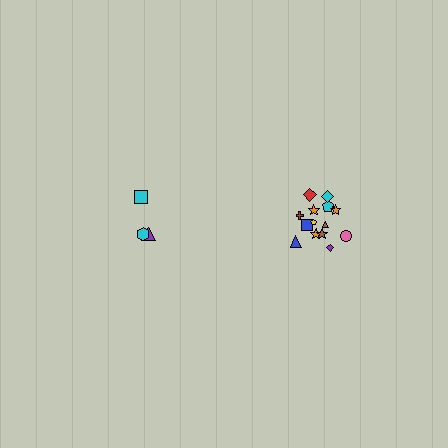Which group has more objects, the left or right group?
The right group.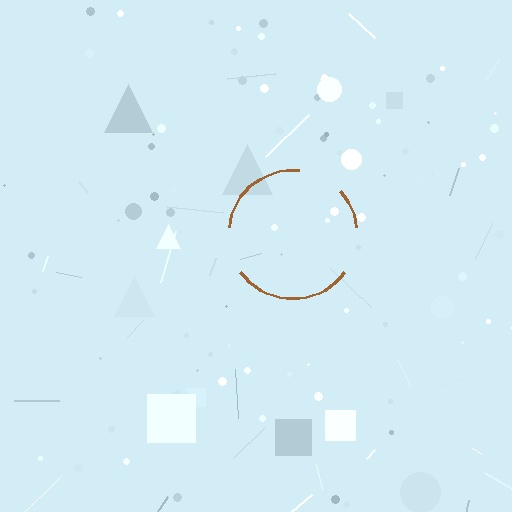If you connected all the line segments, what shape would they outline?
They would outline a circle.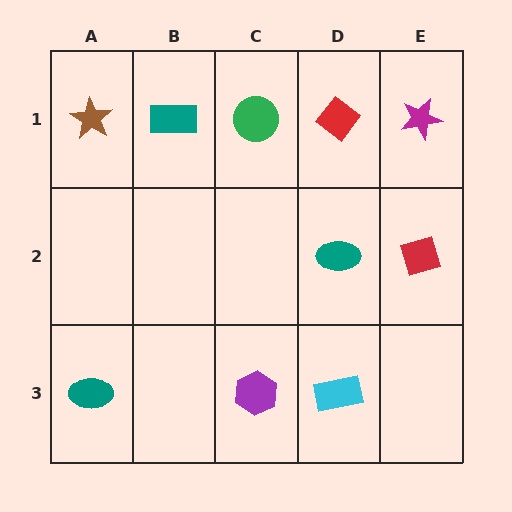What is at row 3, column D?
A cyan rectangle.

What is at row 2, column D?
A teal ellipse.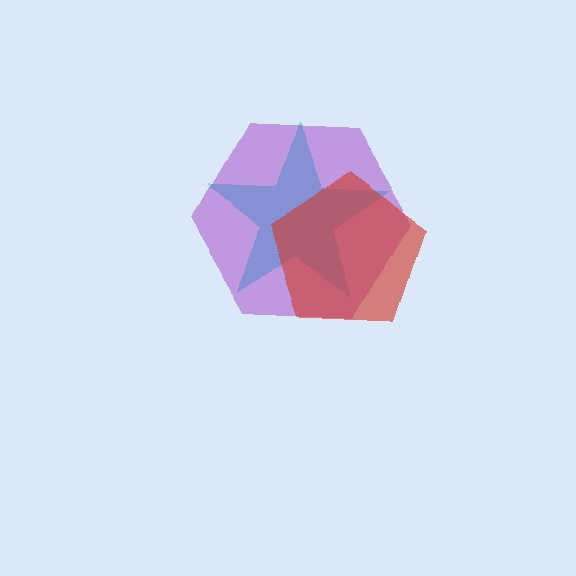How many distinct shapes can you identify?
There are 3 distinct shapes: a cyan star, a purple hexagon, a red pentagon.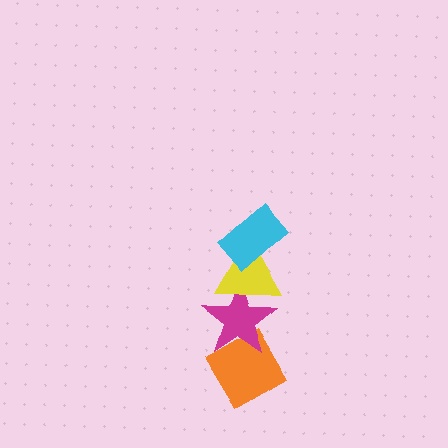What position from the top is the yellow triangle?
The yellow triangle is 2nd from the top.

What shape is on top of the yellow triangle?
The cyan rectangle is on top of the yellow triangle.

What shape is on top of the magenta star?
The yellow triangle is on top of the magenta star.